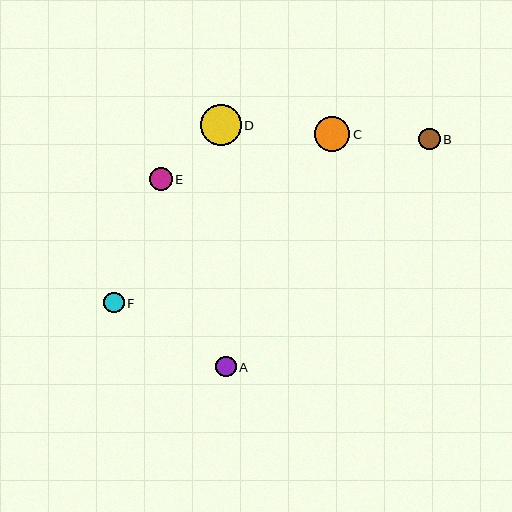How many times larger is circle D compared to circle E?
Circle D is approximately 1.8 times the size of circle E.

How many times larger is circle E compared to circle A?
Circle E is approximately 1.1 times the size of circle A.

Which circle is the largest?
Circle D is the largest with a size of approximately 41 pixels.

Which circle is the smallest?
Circle A is the smallest with a size of approximately 20 pixels.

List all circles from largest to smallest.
From largest to smallest: D, C, E, B, F, A.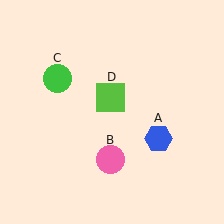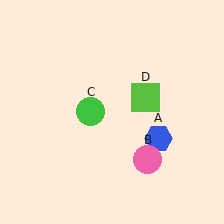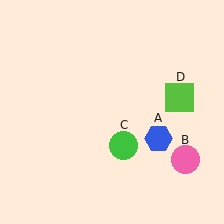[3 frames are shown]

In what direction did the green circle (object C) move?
The green circle (object C) moved down and to the right.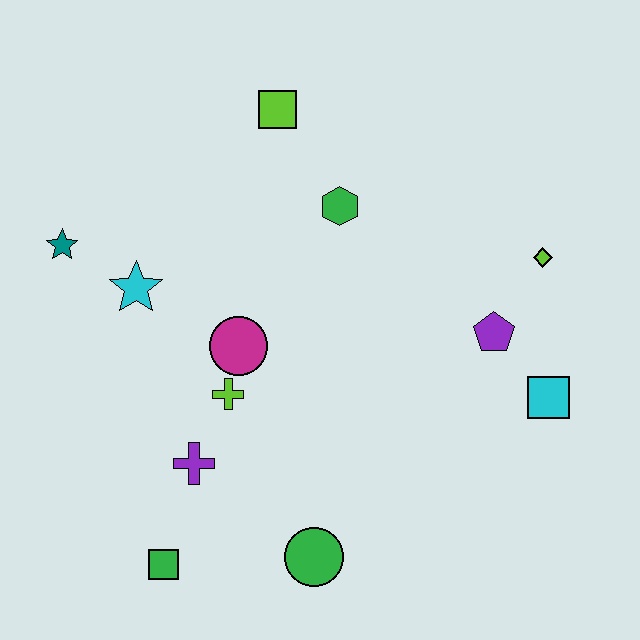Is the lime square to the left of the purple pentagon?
Yes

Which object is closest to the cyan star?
The teal star is closest to the cyan star.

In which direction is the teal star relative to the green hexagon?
The teal star is to the left of the green hexagon.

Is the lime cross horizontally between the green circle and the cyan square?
No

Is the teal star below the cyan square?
No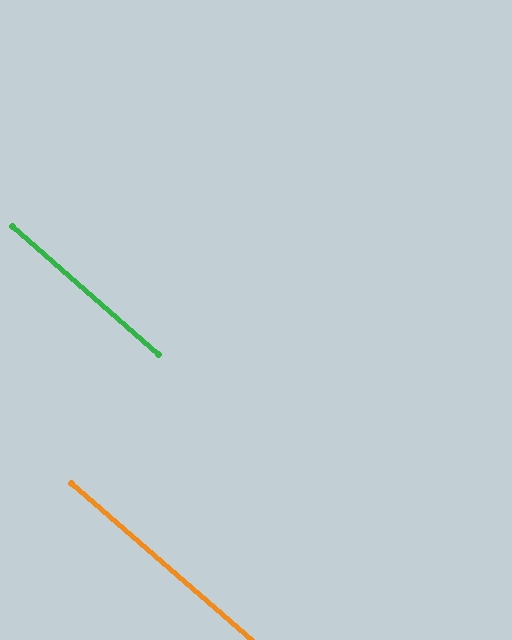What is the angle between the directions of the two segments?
Approximately 0 degrees.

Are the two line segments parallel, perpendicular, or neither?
Parallel — their directions differ by only 0.4°.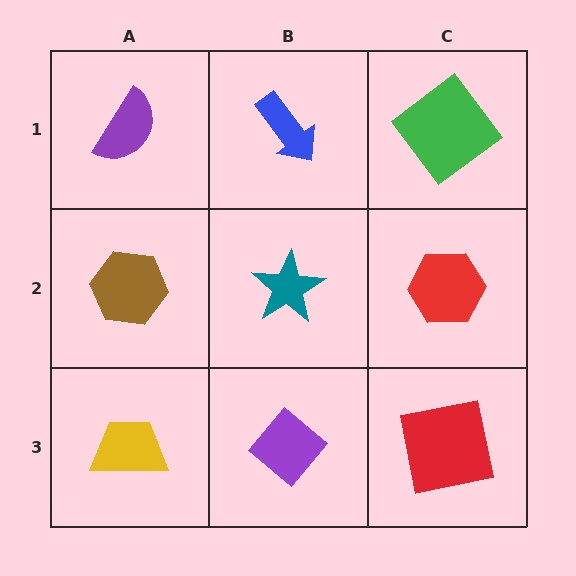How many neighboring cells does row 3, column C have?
2.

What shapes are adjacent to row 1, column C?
A red hexagon (row 2, column C), a blue arrow (row 1, column B).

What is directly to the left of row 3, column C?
A purple diamond.